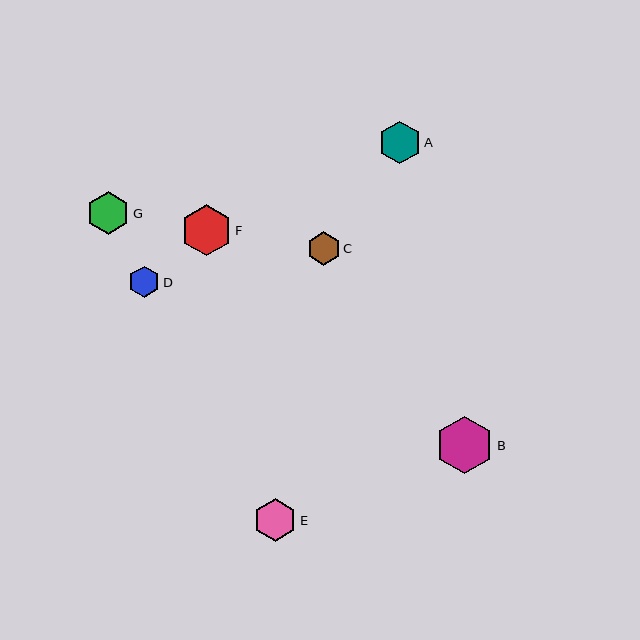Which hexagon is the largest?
Hexagon B is the largest with a size of approximately 57 pixels.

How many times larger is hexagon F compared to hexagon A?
Hexagon F is approximately 1.2 times the size of hexagon A.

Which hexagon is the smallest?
Hexagon D is the smallest with a size of approximately 31 pixels.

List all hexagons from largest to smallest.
From largest to smallest: B, F, G, E, A, C, D.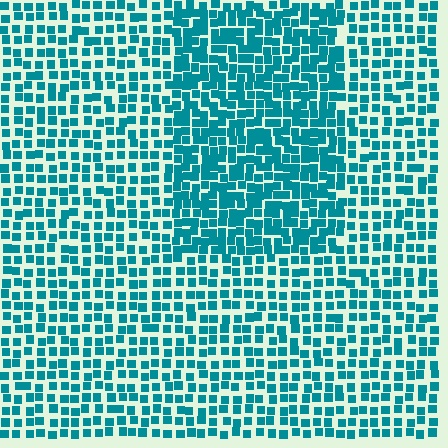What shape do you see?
I see a rectangle.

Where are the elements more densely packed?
The elements are more densely packed inside the rectangle boundary.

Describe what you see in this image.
The image contains small teal elements arranged at two different densities. A rectangle-shaped region is visible where the elements are more densely packed than the surrounding area.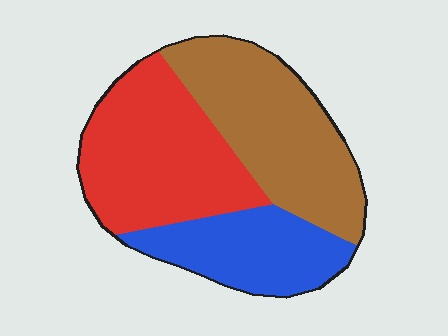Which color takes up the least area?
Blue, at roughly 25%.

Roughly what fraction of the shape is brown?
Brown takes up about three eighths (3/8) of the shape.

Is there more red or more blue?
Red.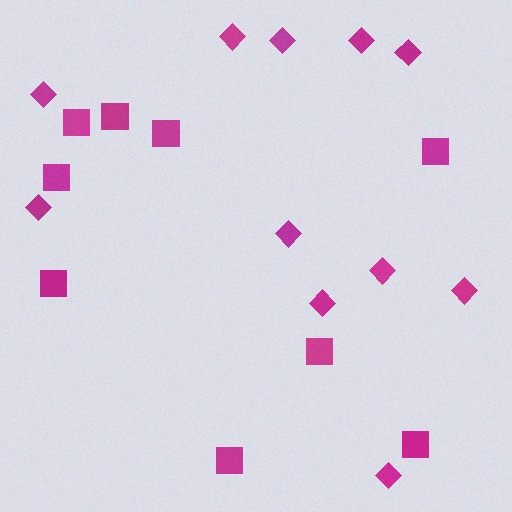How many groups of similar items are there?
There are 2 groups: one group of diamonds (11) and one group of squares (9).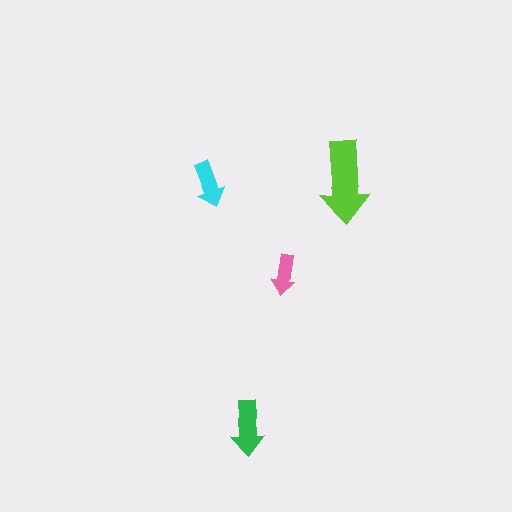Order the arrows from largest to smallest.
the lime one, the green one, the cyan one, the pink one.